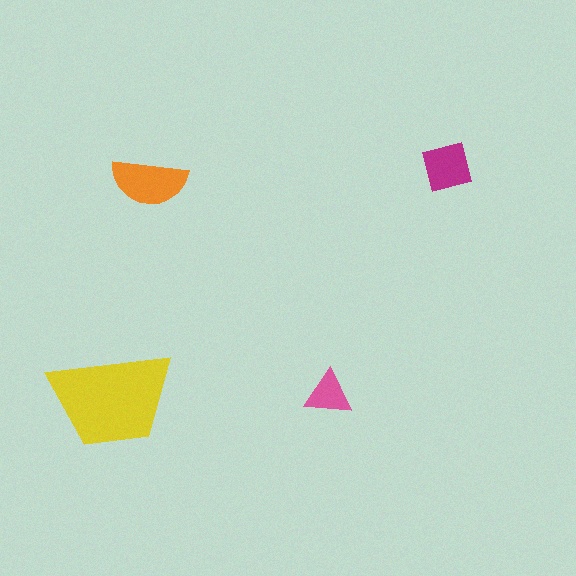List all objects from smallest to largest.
The pink triangle, the magenta square, the orange semicircle, the yellow trapezoid.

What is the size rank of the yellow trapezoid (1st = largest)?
1st.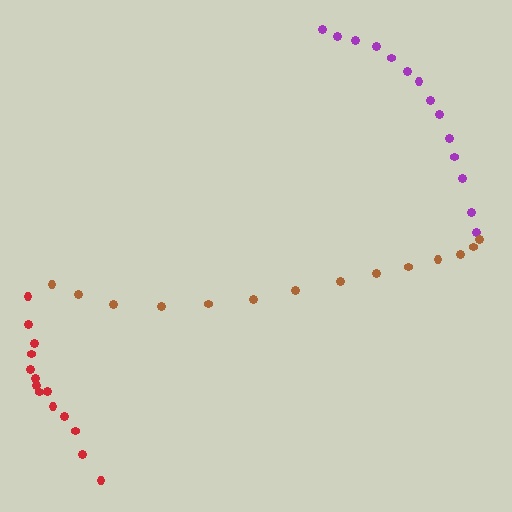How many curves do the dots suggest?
There are 3 distinct paths.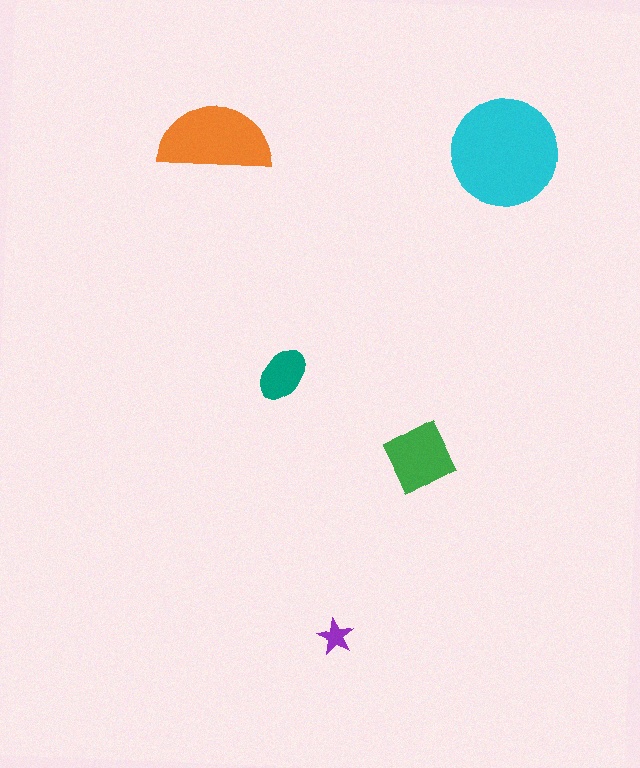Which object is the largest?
The cyan circle.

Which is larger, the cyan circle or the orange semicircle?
The cyan circle.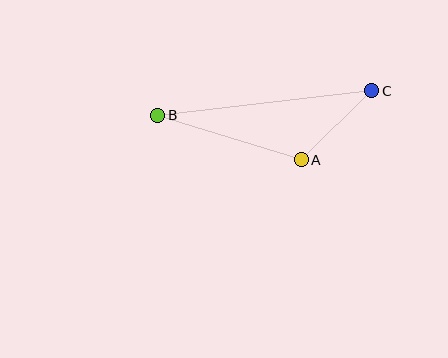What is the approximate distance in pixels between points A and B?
The distance between A and B is approximately 151 pixels.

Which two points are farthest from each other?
Points B and C are farthest from each other.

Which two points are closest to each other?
Points A and C are closest to each other.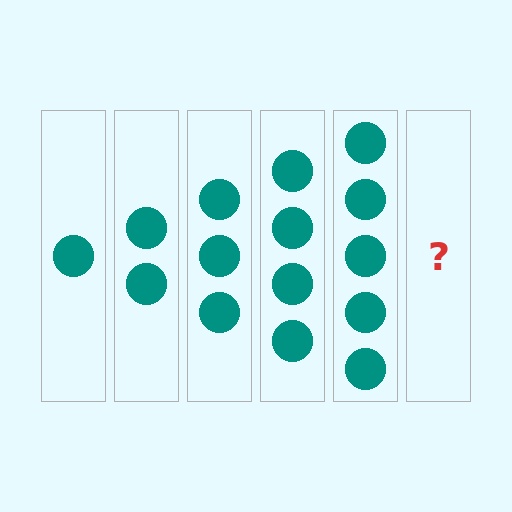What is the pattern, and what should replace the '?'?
The pattern is that each step adds one more circle. The '?' should be 6 circles.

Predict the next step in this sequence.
The next step is 6 circles.